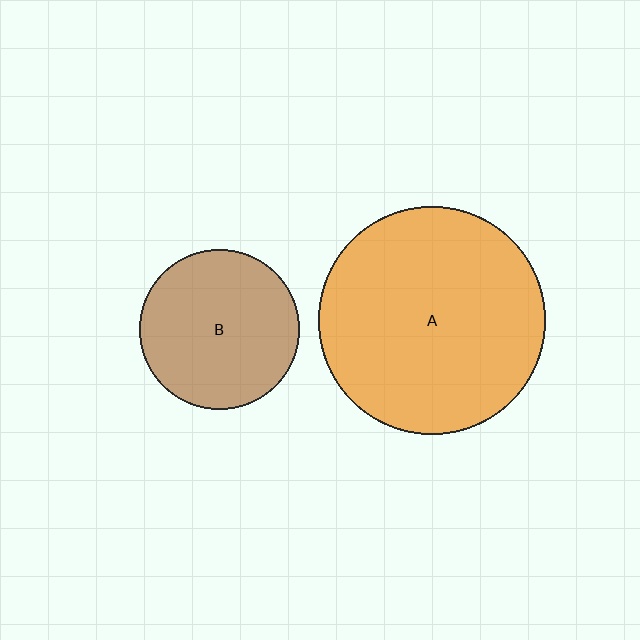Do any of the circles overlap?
No, none of the circles overlap.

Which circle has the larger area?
Circle A (orange).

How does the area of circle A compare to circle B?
Approximately 2.0 times.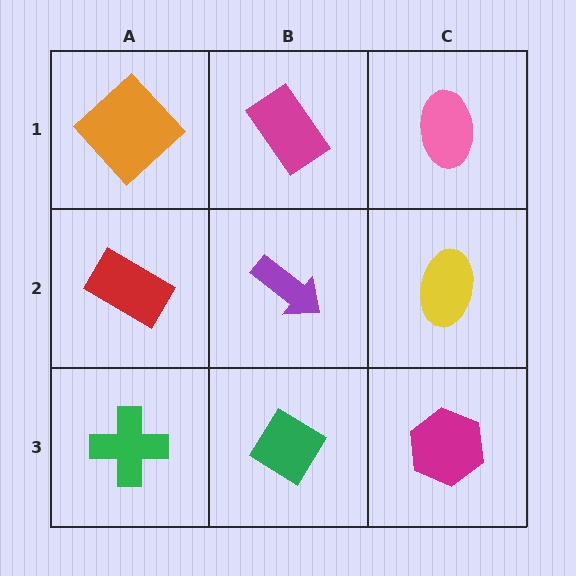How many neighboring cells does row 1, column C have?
2.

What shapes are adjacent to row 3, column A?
A red rectangle (row 2, column A), a green diamond (row 3, column B).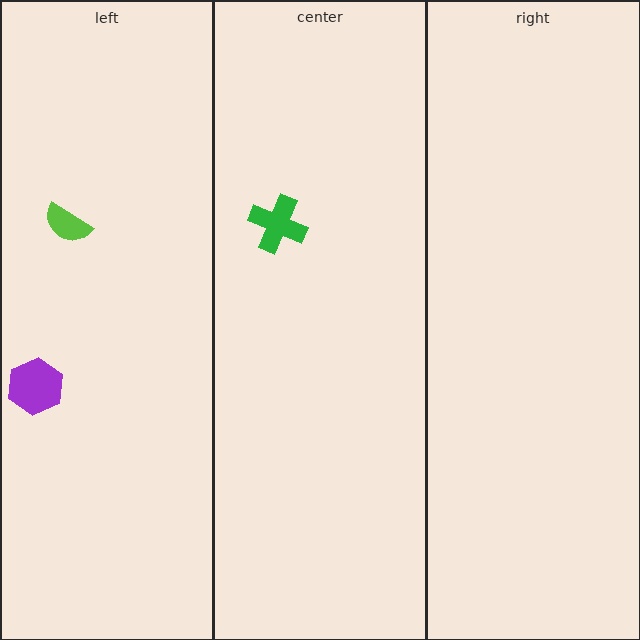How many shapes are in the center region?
1.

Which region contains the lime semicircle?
The left region.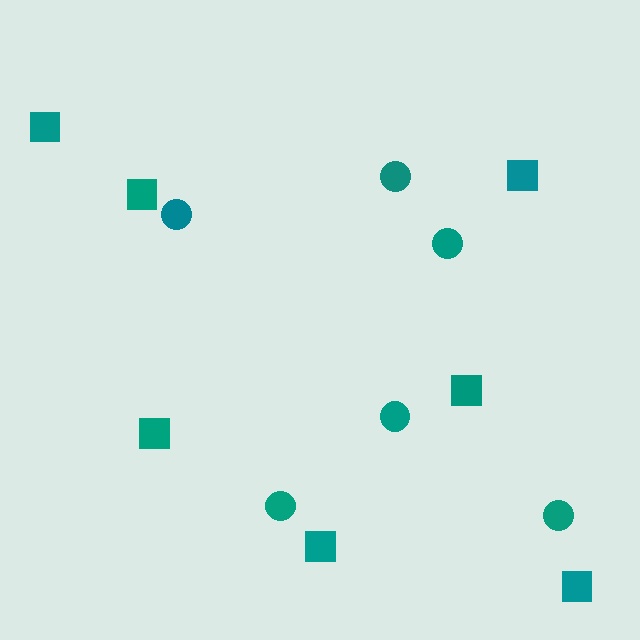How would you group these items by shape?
There are 2 groups: one group of squares (7) and one group of circles (6).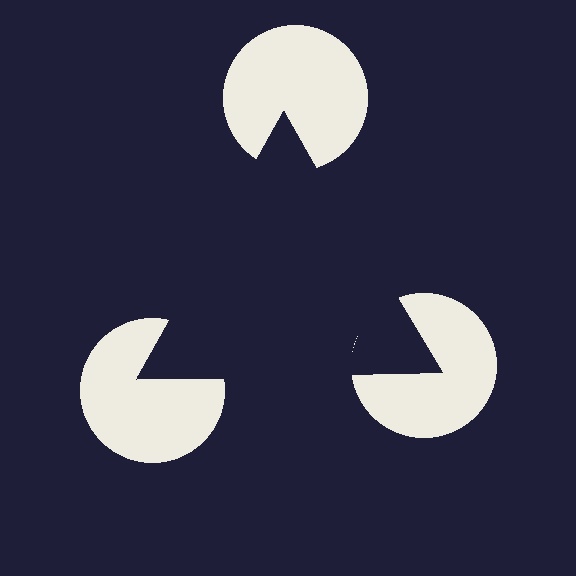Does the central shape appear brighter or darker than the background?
It typically appears slightly darker than the background, even though no actual brightness change is drawn.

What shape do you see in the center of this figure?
An illusory triangle — its edges are inferred from the aligned wedge cuts in the pac-man discs, not physically drawn.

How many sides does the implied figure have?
3 sides.